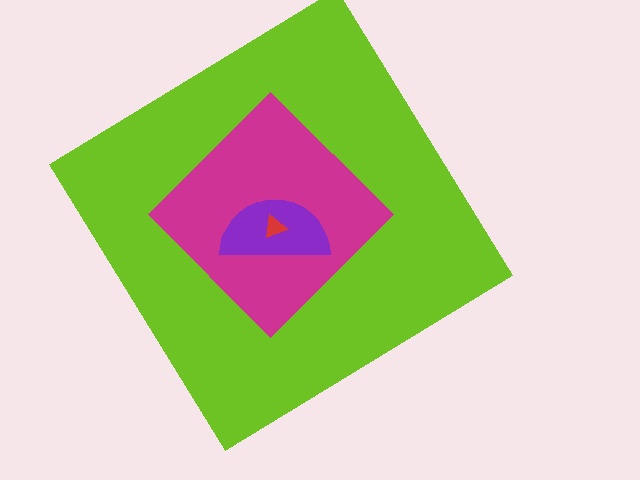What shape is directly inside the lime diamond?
The magenta diamond.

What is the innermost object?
The red triangle.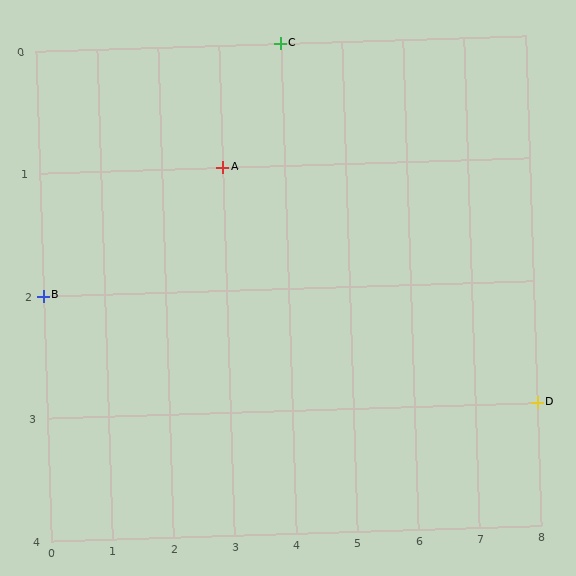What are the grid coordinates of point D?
Point D is at grid coordinates (8, 3).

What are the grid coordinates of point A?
Point A is at grid coordinates (3, 1).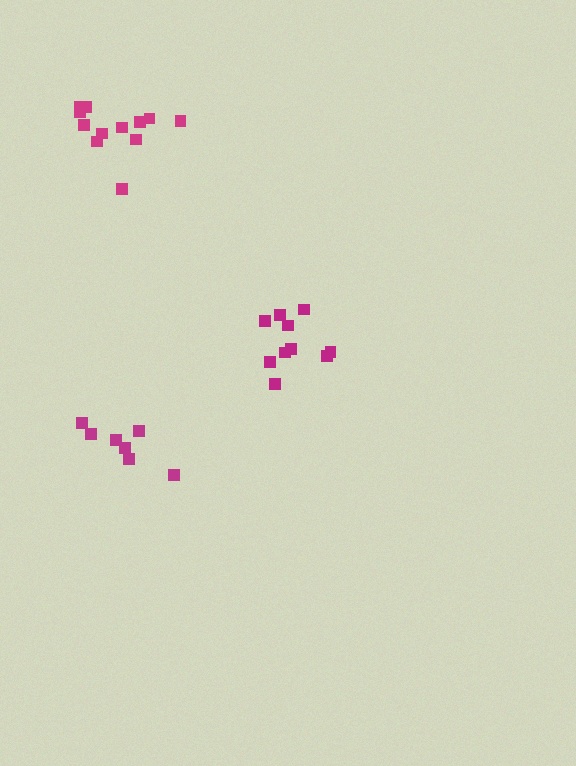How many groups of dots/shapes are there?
There are 3 groups.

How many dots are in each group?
Group 1: 10 dots, Group 2: 7 dots, Group 3: 12 dots (29 total).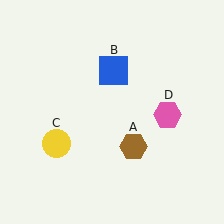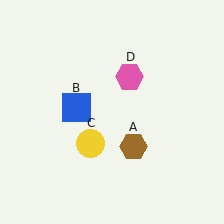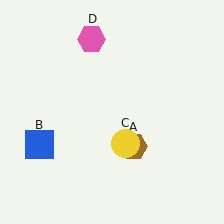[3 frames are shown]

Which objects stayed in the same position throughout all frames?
Brown hexagon (object A) remained stationary.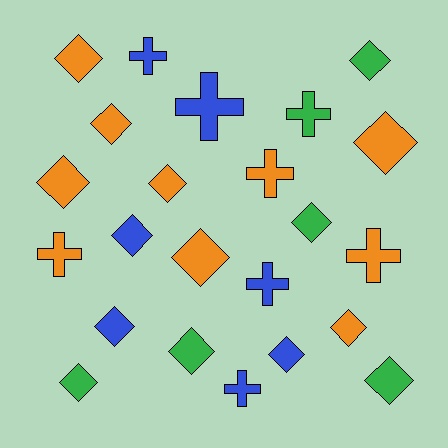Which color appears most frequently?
Orange, with 10 objects.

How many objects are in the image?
There are 23 objects.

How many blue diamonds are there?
There are 3 blue diamonds.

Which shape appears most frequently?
Diamond, with 15 objects.